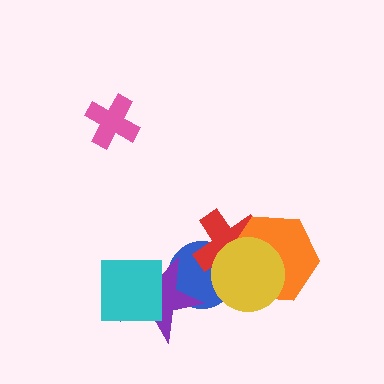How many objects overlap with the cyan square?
1 object overlaps with the cyan square.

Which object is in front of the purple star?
The cyan square is in front of the purple star.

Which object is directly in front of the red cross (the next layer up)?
The orange hexagon is directly in front of the red cross.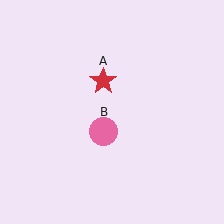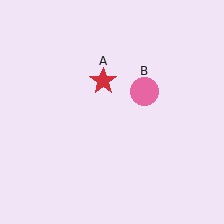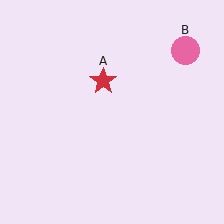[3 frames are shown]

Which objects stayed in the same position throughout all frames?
Red star (object A) remained stationary.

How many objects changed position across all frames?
1 object changed position: pink circle (object B).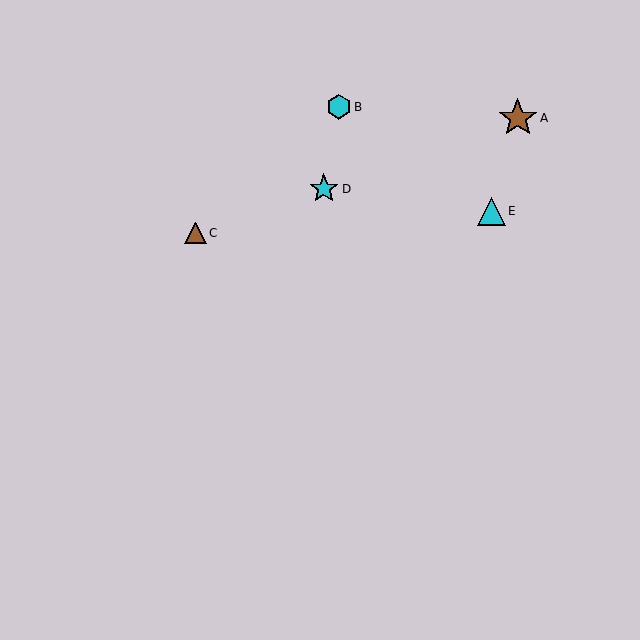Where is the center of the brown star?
The center of the brown star is at (518, 118).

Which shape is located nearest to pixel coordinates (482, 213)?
The cyan triangle (labeled E) at (491, 211) is nearest to that location.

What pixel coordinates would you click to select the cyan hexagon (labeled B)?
Click at (339, 107) to select the cyan hexagon B.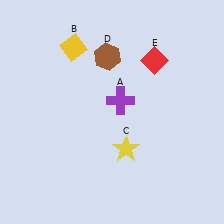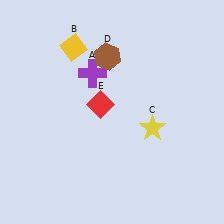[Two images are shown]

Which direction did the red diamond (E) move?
The red diamond (E) moved left.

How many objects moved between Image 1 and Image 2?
3 objects moved between the two images.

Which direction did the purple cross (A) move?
The purple cross (A) moved left.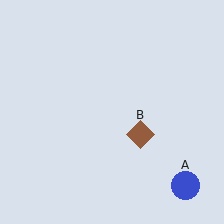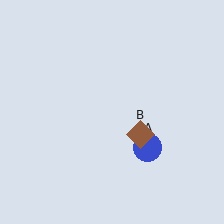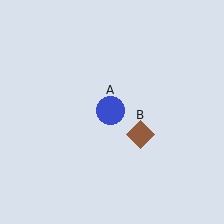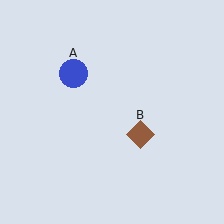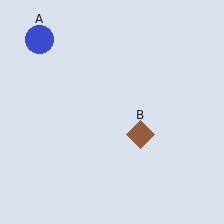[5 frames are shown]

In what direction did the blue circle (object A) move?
The blue circle (object A) moved up and to the left.